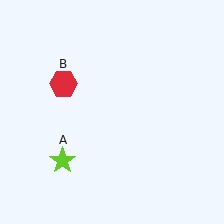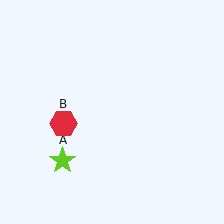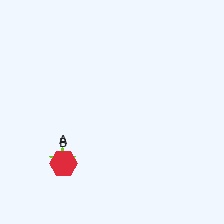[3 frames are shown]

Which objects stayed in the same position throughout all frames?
Lime star (object A) remained stationary.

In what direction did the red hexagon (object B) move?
The red hexagon (object B) moved down.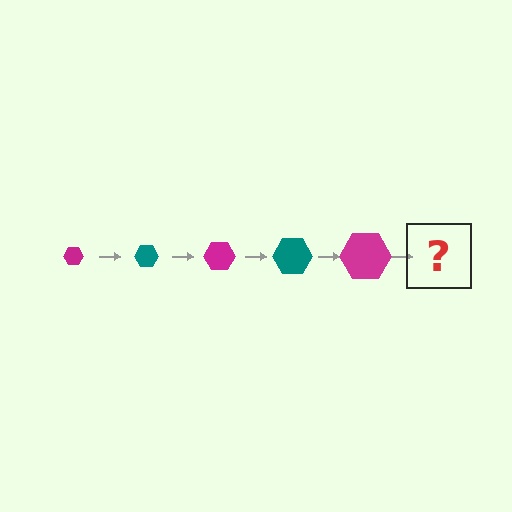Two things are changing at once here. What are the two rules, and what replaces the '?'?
The two rules are that the hexagon grows larger each step and the color cycles through magenta and teal. The '?' should be a teal hexagon, larger than the previous one.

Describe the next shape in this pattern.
It should be a teal hexagon, larger than the previous one.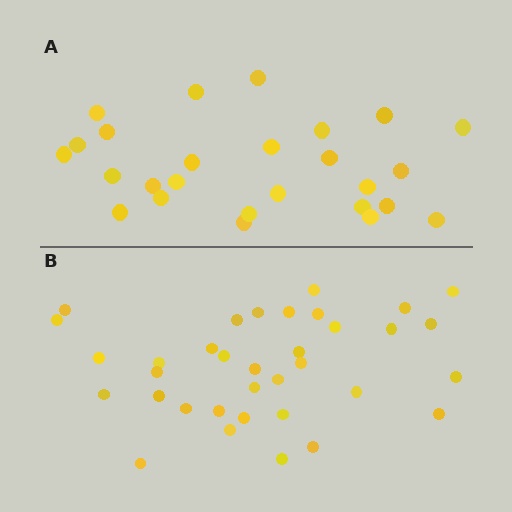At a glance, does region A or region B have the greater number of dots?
Region B (the bottom region) has more dots.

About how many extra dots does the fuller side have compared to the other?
Region B has roughly 8 or so more dots than region A.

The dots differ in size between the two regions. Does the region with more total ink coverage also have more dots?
No. Region A has more total ink coverage because its dots are larger, but region B actually contains more individual dots. Total area can be misleading — the number of items is what matters here.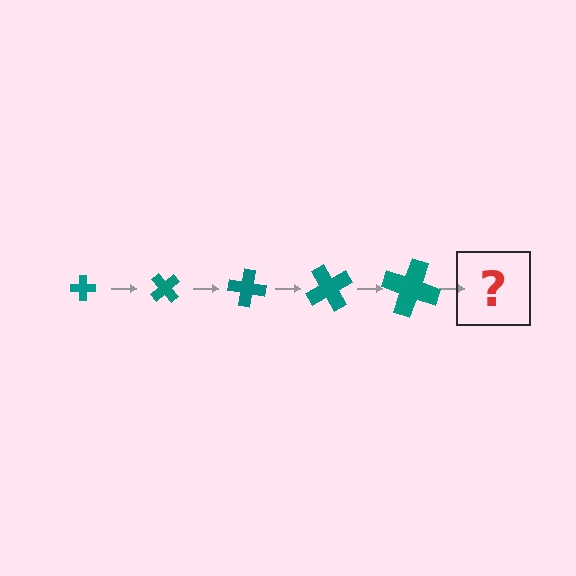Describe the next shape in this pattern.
It should be a cross, larger than the previous one and rotated 250 degrees from the start.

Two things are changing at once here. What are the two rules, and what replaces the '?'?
The two rules are that the cross grows larger each step and it rotates 50 degrees each step. The '?' should be a cross, larger than the previous one and rotated 250 degrees from the start.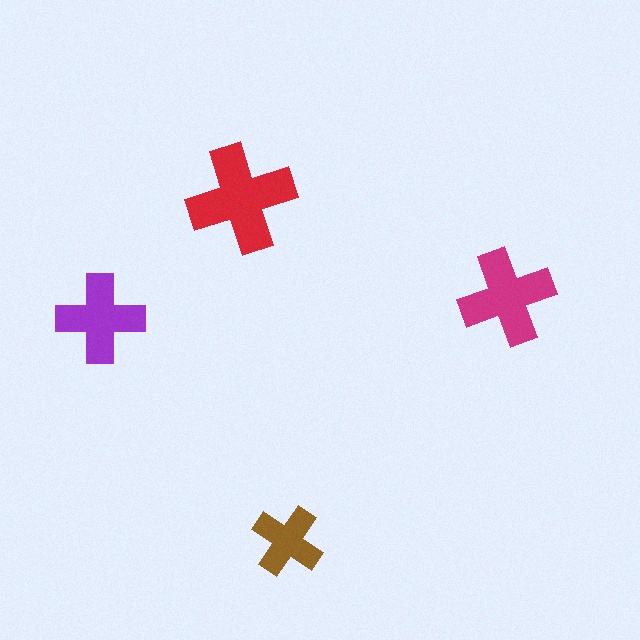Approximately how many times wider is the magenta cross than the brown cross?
About 1.5 times wider.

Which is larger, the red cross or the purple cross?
The red one.